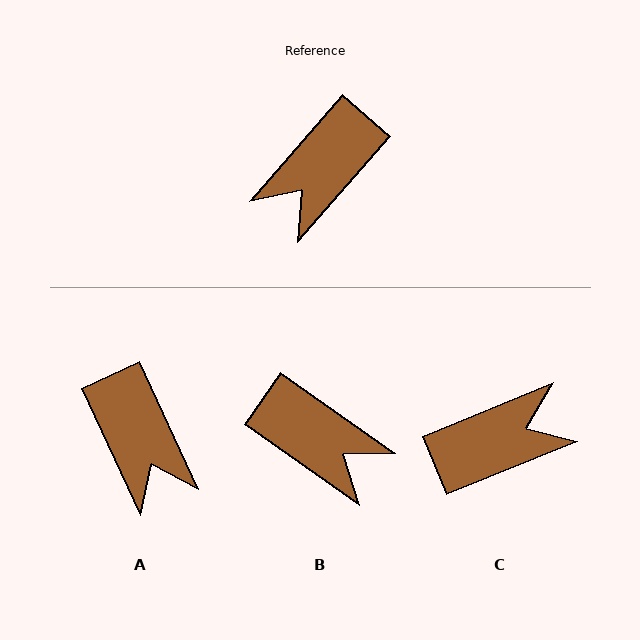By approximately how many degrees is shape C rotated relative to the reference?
Approximately 153 degrees counter-clockwise.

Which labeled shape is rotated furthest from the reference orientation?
C, about 153 degrees away.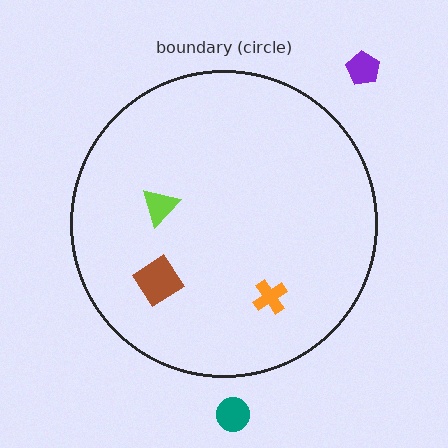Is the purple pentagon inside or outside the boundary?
Outside.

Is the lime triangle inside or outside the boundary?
Inside.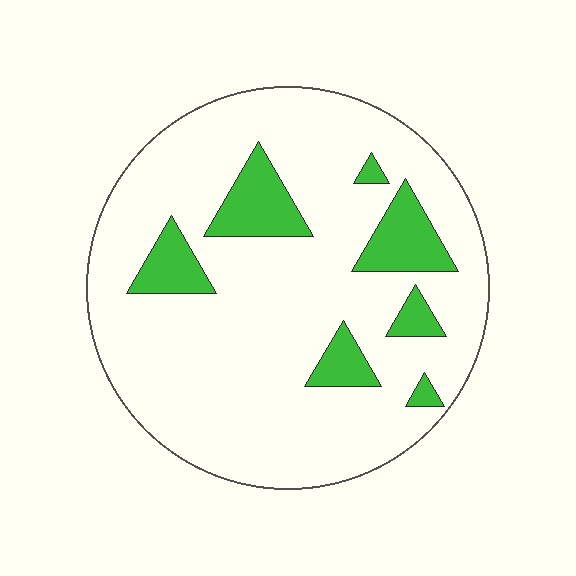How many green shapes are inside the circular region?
7.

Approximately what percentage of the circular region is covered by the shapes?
Approximately 15%.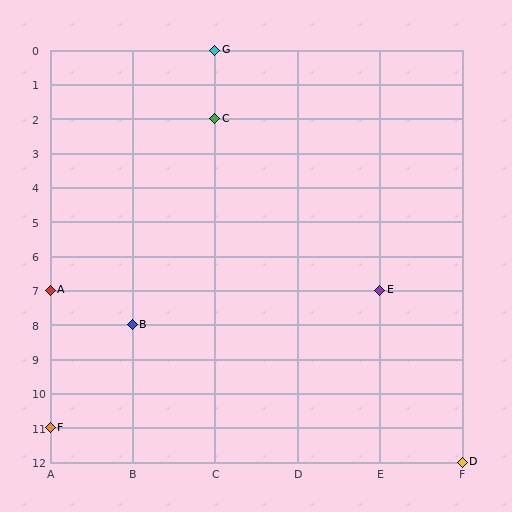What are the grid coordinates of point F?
Point F is at grid coordinates (A, 11).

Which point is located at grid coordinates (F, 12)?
Point D is at (F, 12).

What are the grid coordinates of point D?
Point D is at grid coordinates (F, 12).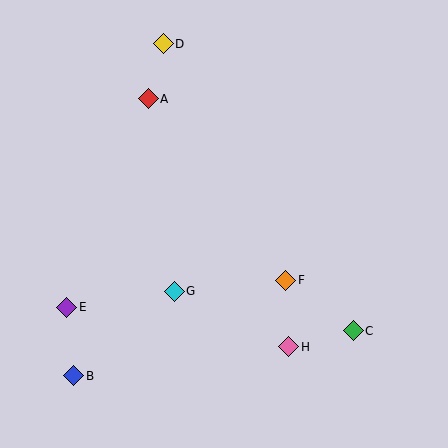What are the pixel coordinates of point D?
Point D is at (163, 44).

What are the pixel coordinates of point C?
Point C is at (353, 331).